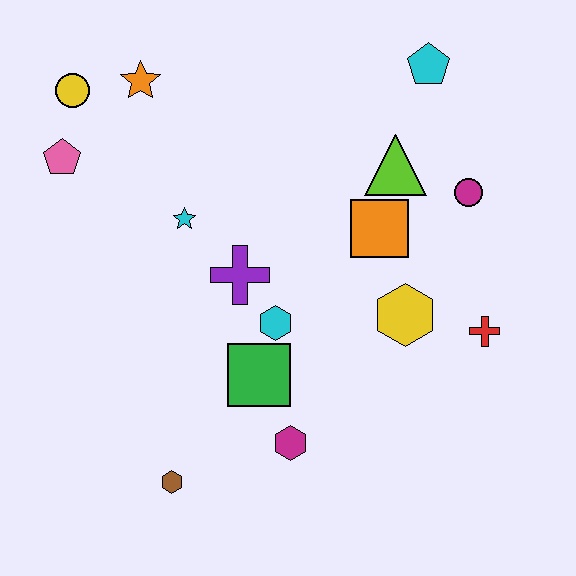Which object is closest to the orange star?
The yellow circle is closest to the orange star.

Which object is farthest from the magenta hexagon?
The yellow circle is farthest from the magenta hexagon.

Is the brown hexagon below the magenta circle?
Yes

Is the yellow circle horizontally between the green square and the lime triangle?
No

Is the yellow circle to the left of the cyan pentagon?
Yes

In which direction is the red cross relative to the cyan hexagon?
The red cross is to the right of the cyan hexagon.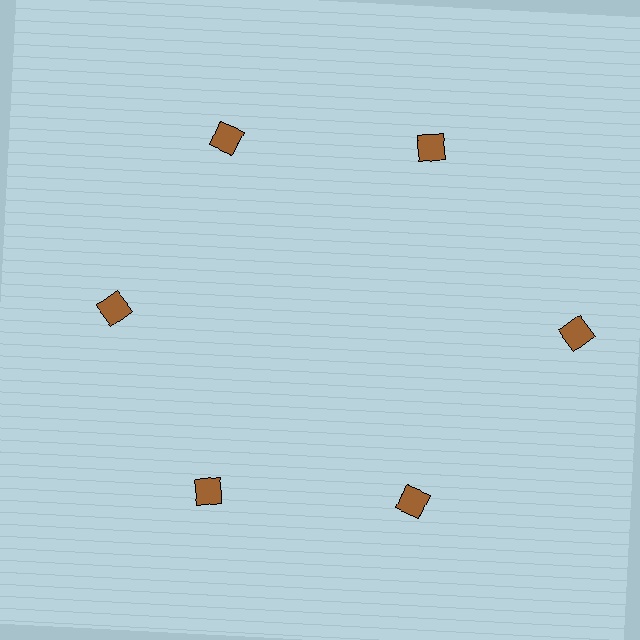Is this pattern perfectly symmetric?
No. The 6 brown squares are arranged in a ring, but one element near the 3 o'clock position is pushed outward from the center, breaking the 6-fold rotational symmetry.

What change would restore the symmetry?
The symmetry would be restored by moving it inward, back onto the ring so that all 6 squares sit at equal angles and equal distance from the center.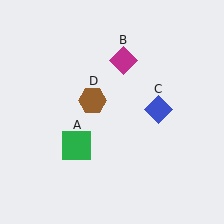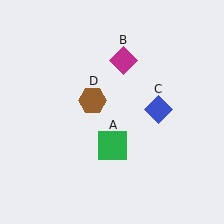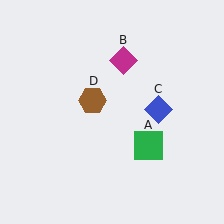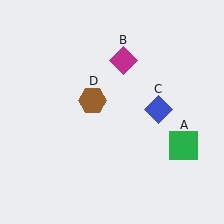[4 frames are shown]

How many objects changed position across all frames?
1 object changed position: green square (object A).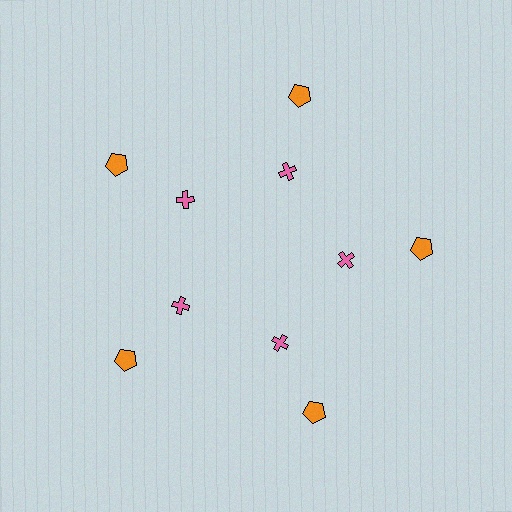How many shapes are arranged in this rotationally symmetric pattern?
There are 10 shapes, arranged in 5 groups of 2.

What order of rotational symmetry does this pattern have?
This pattern has 5-fold rotational symmetry.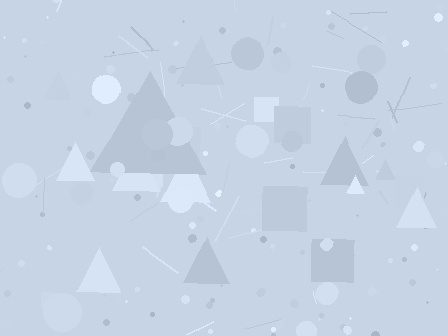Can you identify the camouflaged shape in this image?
The camouflaged shape is a triangle.